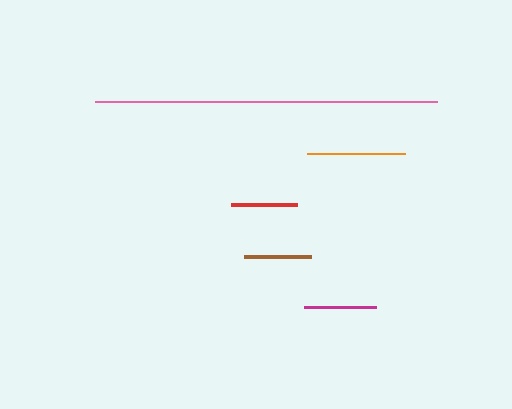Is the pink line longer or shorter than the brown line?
The pink line is longer than the brown line.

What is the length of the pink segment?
The pink segment is approximately 342 pixels long.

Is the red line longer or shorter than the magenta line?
The magenta line is longer than the red line.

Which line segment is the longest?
The pink line is the longest at approximately 342 pixels.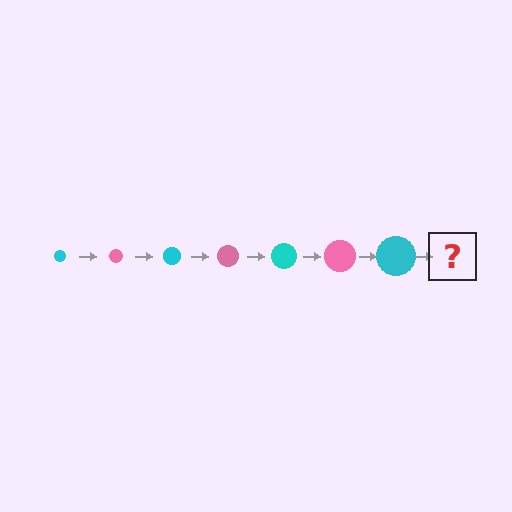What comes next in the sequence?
The next element should be a pink circle, larger than the previous one.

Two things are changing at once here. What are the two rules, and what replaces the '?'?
The two rules are that the circle grows larger each step and the color cycles through cyan and pink. The '?' should be a pink circle, larger than the previous one.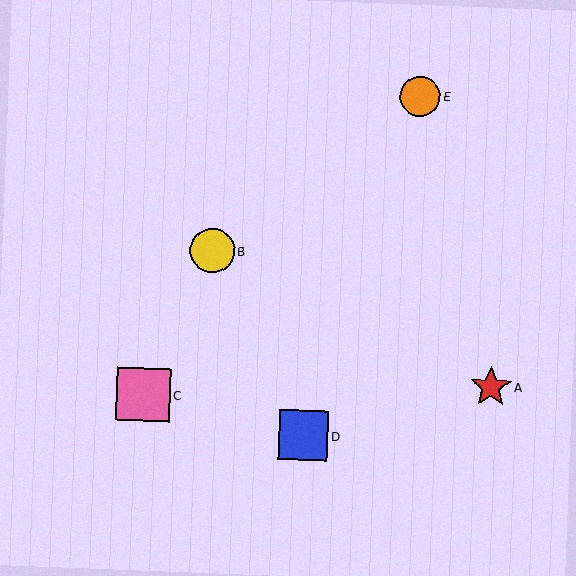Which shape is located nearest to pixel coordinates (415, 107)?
The orange circle (labeled E) at (420, 96) is nearest to that location.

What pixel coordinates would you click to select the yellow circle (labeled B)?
Click at (212, 251) to select the yellow circle B.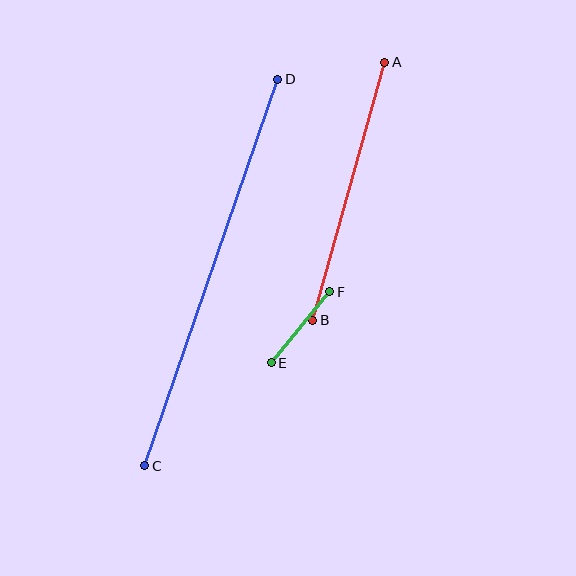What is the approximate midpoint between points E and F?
The midpoint is at approximately (301, 327) pixels.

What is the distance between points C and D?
The distance is approximately 409 pixels.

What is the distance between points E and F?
The distance is approximately 92 pixels.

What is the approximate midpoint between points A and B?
The midpoint is at approximately (349, 191) pixels.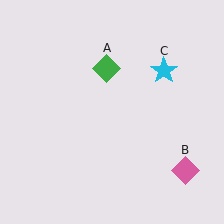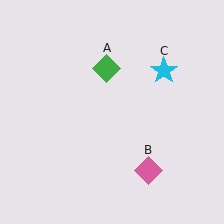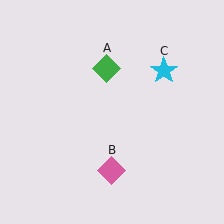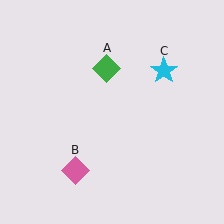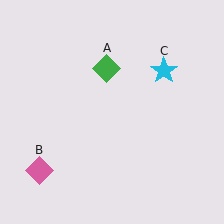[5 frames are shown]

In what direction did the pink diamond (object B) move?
The pink diamond (object B) moved left.